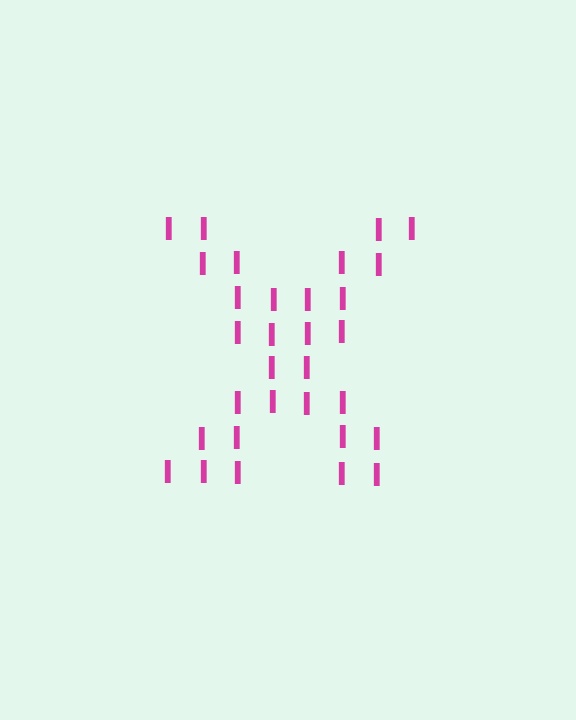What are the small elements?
The small elements are letter I's.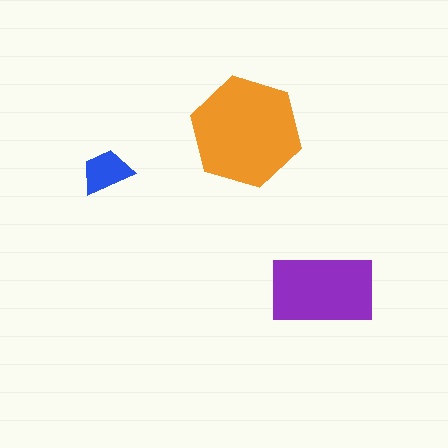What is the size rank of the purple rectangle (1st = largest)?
2nd.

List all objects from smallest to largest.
The blue trapezoid, the purple rectangle, the orange hexagon.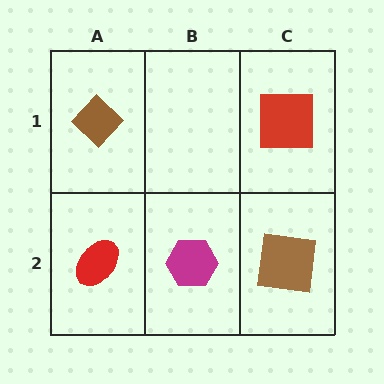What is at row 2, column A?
A red ellipse.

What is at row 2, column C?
A brown square.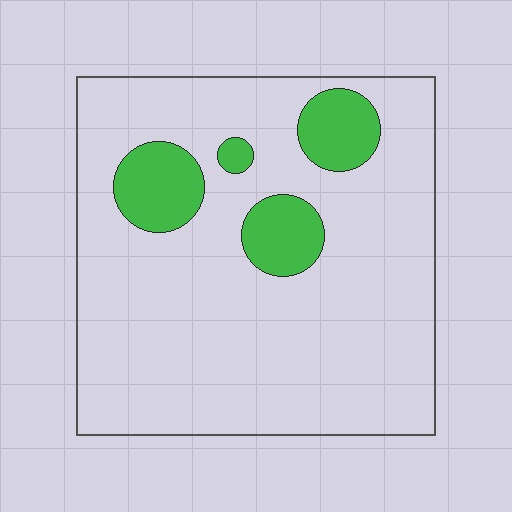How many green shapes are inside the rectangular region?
4.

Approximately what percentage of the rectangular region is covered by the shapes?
Approximately 15%.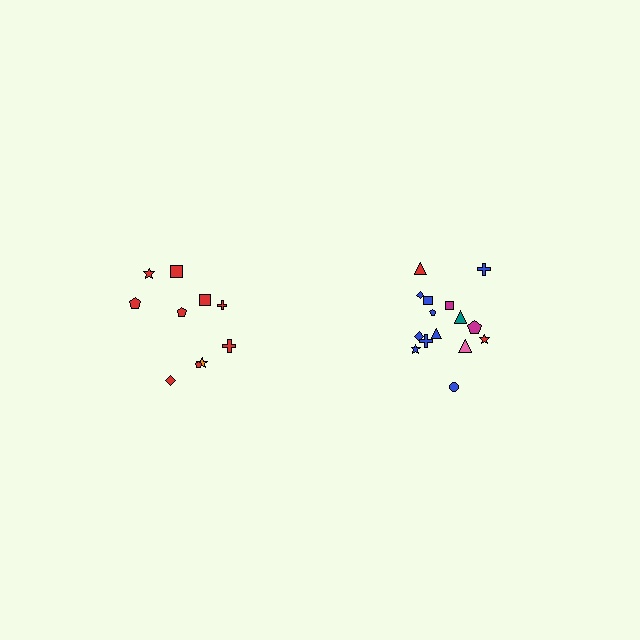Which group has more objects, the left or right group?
The right group.